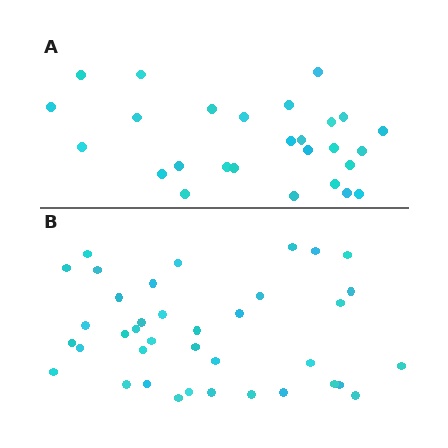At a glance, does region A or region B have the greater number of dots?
Region B (the bottom region) has more dots.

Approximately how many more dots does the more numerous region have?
Region B has roughly 12 or so more dots than region A.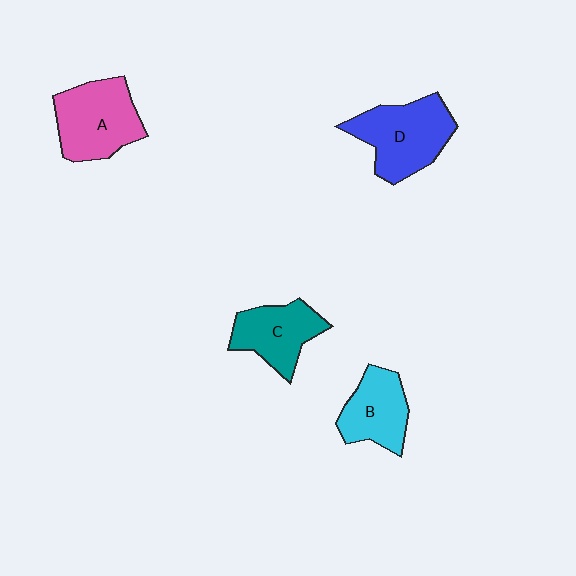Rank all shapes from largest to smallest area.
From largest to smallest: D (blue), A (pink), C (teal), B (cyan).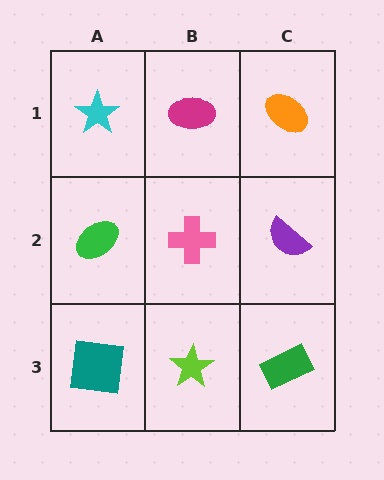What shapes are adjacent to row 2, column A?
A cyan star (row 1, column A), a teal square (row 3, column A), a pink cross (row 2, column B).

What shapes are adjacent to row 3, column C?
A purple semicircle (row 2, column C), a lime star (row 3, column B).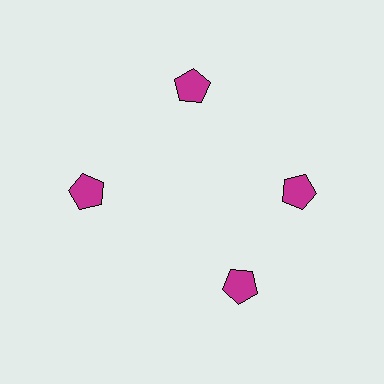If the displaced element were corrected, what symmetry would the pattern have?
It would have 4-fold rotational symmetry — the pattern would map onto itself every 90 degrees.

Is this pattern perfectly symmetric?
No. The 4 magenta pentagons are arranged in a ring, but one element near the 6 o'clock position is rotated out of alignment along the ring, breaking the 4-fold rotational symmetry.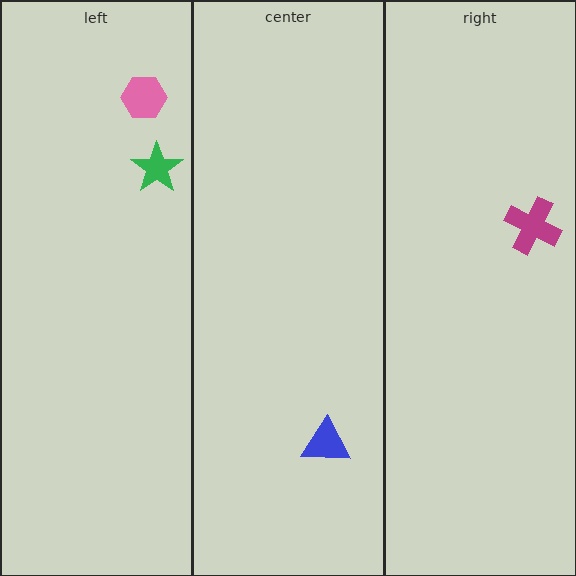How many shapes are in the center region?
1.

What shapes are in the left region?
The green star, the pink hexagon.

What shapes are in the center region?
The blue triangle.